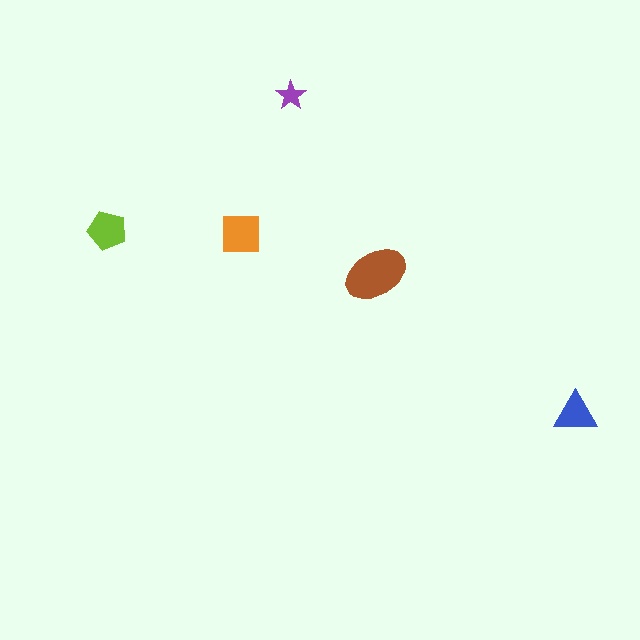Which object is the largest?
The brown ellipse.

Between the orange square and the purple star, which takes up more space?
The orange square.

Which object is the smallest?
The purple star.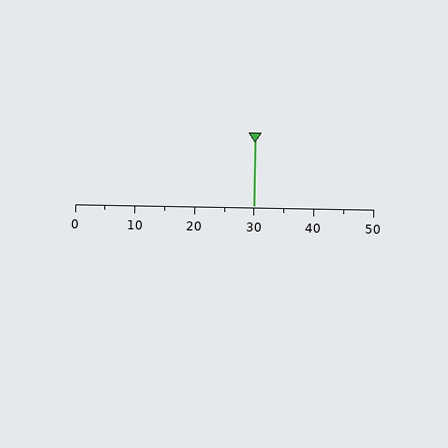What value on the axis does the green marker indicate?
The marker indicates approximately 30.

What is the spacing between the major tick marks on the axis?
The major ticks are spaced 10 apart.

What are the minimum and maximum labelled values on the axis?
The axis runs from 0 to 50.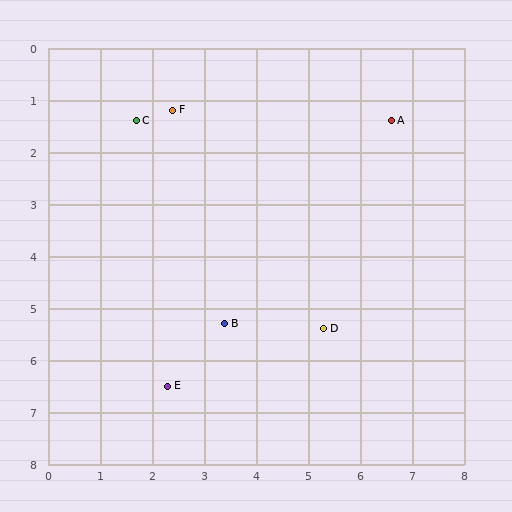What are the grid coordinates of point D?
Point D is at approximately (5.3, 5.4).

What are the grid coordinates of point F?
Point F is at approximately (2.4, 1.2).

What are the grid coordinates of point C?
Point C is at approximately (1.7, 1.4).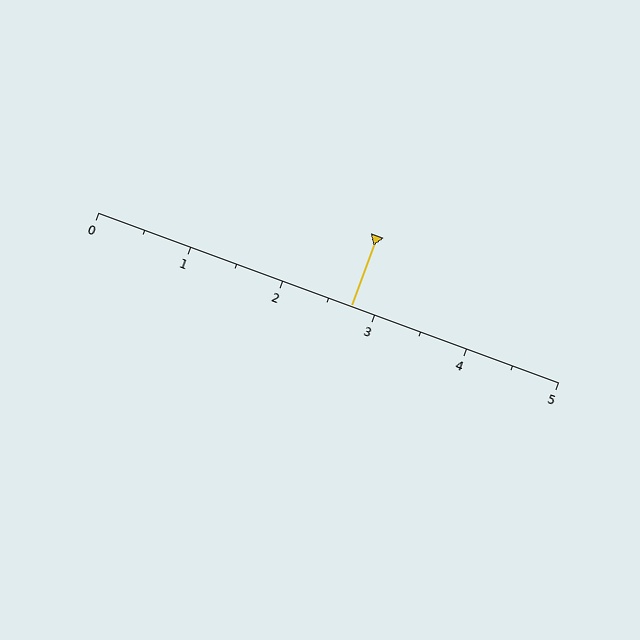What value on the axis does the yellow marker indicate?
The marker indicates approximately 2.8.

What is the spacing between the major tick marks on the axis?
The major ticks are spaced 1 apart.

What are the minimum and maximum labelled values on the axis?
The axis runs from 0 to 5.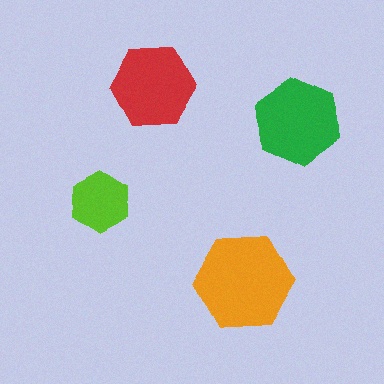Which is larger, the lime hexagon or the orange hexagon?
The orange one.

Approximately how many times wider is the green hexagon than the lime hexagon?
About 1.5 times wider.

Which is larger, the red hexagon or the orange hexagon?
The orange one.